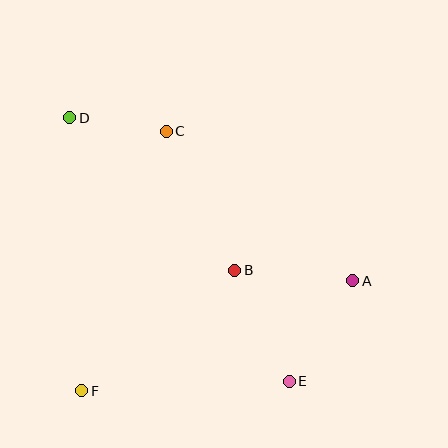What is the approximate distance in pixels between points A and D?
The distance between A and D is approximately 327 pixels.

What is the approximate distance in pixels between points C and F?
The distance between C and F is approximately 273 pixels.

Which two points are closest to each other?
Points C and D are closest to each other.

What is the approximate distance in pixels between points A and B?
The distance between A and B is approximately 118 pixels.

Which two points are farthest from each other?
Points D and E are farthest from each other.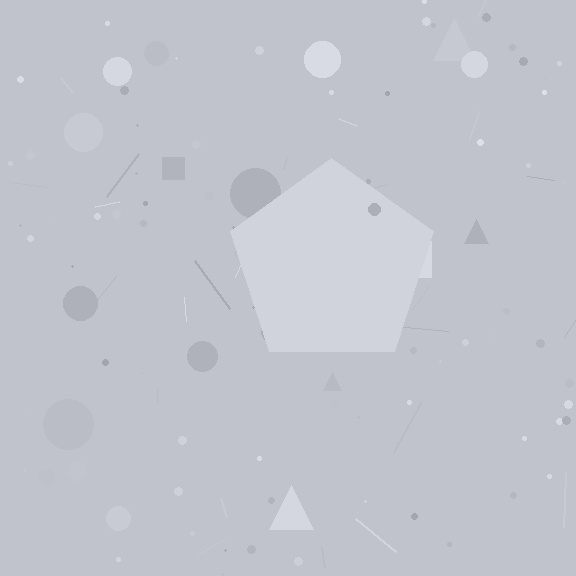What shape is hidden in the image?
A pentagon is hidden in the image.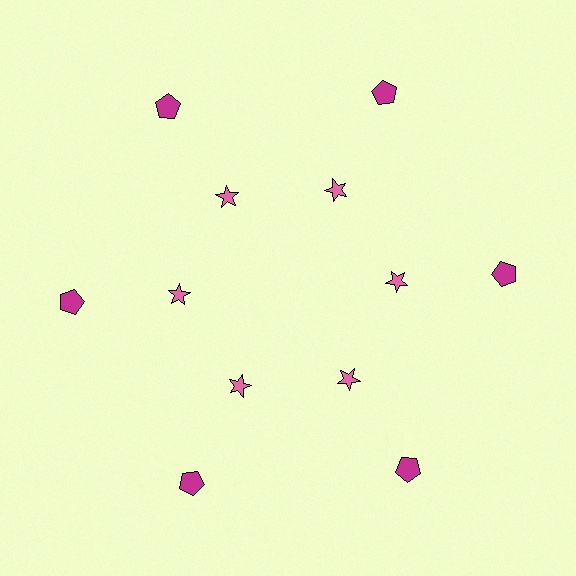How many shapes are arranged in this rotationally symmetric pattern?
There are 12 shapes, arranged in 6 groups of 2.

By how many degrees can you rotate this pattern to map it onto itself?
The pattern maps onto itself every 60 degrees of rotation.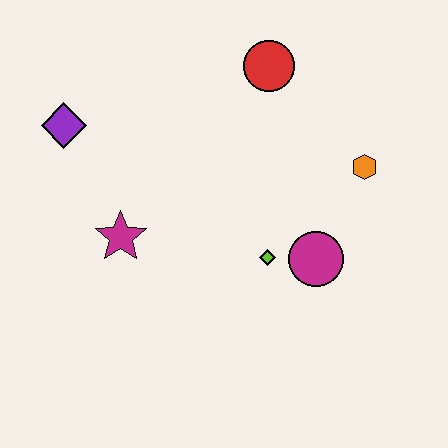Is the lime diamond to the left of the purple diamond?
No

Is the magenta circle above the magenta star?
No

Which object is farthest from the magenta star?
The orange hexagon is farthest from the magenta star.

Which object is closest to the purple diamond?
The magenta star is closest to the purple diamond.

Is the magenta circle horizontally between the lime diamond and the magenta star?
No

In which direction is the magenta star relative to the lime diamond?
The magenta star is to the left of the lime diamond.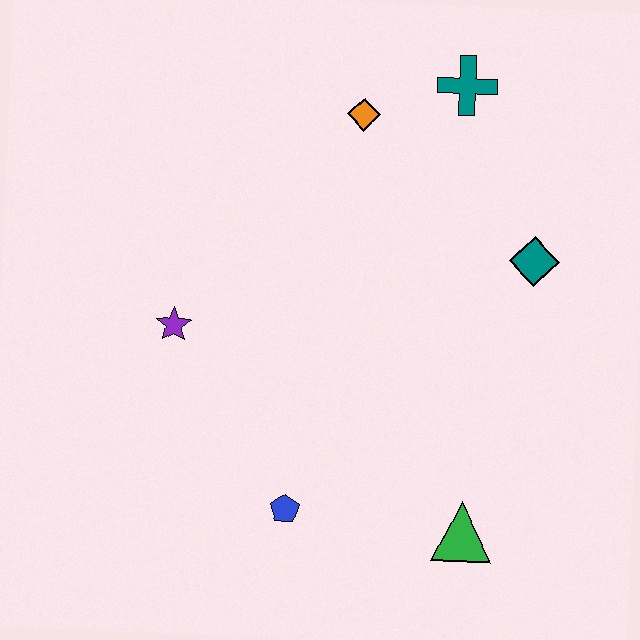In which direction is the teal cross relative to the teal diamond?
The teal cross is above the teal diamond.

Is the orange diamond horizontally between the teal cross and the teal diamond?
No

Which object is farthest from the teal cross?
The blue pentagon is farthest from the teal cross.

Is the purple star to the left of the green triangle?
Yes